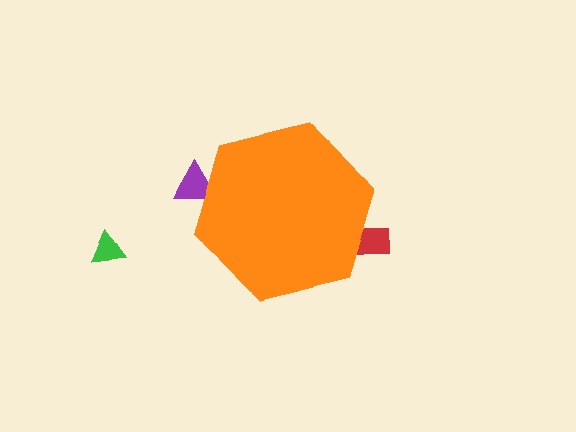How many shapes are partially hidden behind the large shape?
2 shapes are partially hidden.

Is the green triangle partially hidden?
No, the green triangle is fully visible.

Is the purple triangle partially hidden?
Yes, the purple triangle is partially hidden behind the orange hexagon.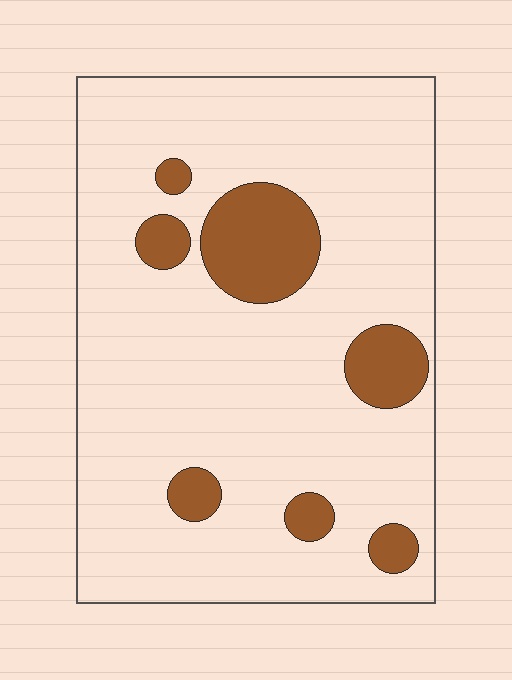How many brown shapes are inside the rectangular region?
7.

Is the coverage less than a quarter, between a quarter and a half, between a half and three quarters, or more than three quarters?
Less than a quarter.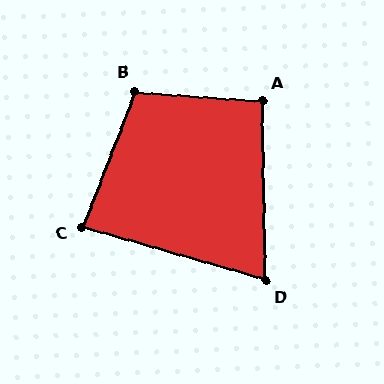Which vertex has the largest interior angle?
B, at approximately 107 degrees.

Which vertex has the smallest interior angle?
D, at approximately 73 degrees.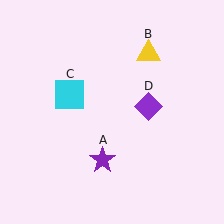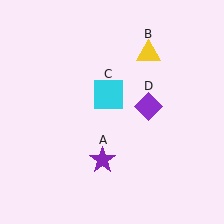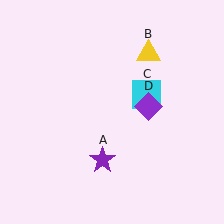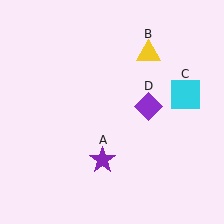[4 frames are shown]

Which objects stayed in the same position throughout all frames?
Purple star (object A) and yellow triangle (object B) and purple diamond (object D) remained stationary.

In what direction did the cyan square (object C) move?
The cyan square (object C) moved right.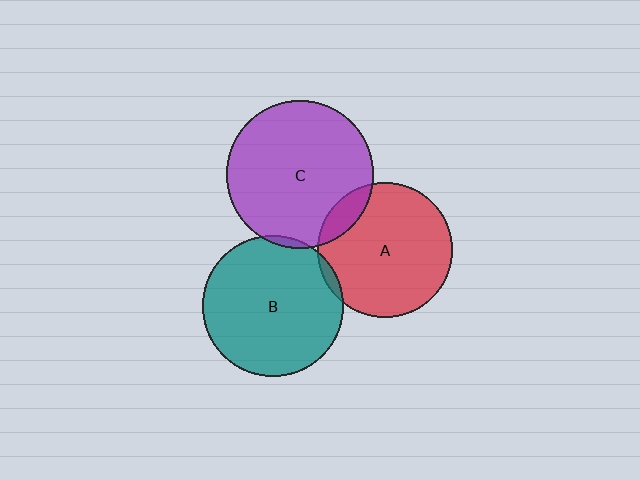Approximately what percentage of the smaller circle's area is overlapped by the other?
Approximately 5%.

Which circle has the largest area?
Circle C (purple).